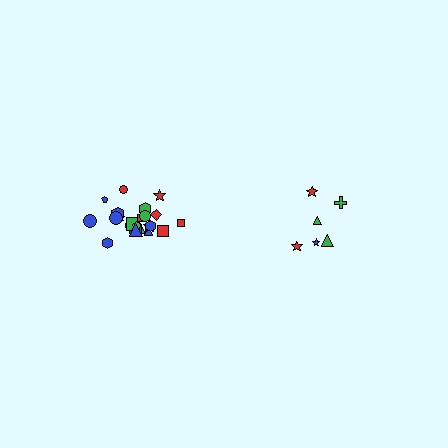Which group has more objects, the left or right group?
The left group.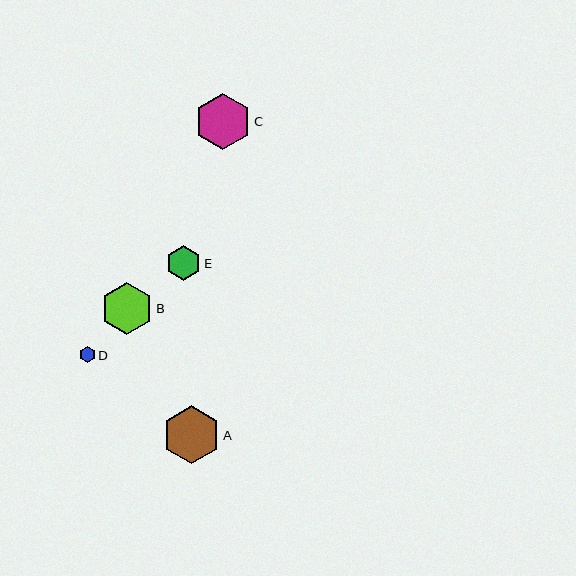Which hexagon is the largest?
Hexagon A is the largest with a size of approximately 58 pixels.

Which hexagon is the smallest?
Hexagon D is the smallest with a size of approximately 16 pixels.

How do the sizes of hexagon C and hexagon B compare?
Hexagon C and hexagon B are approximately the same size.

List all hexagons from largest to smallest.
From largest to smallest: A, C, B, E, D.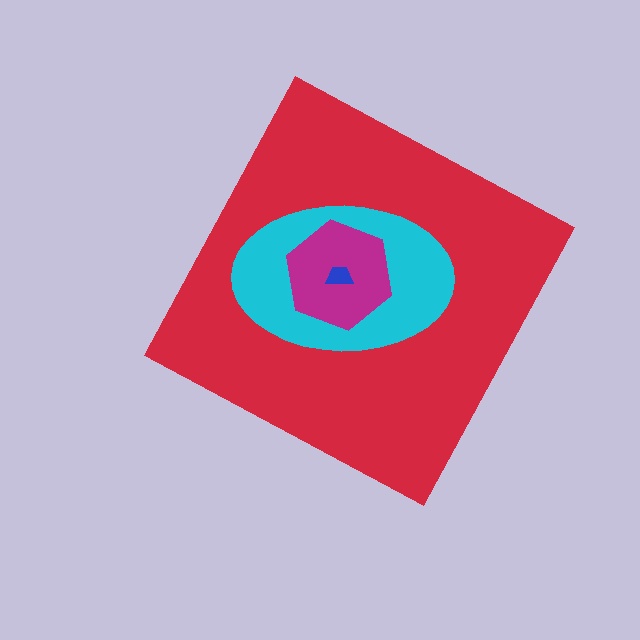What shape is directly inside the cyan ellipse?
The magenta hexagon.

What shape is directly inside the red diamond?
The cyan ellipse.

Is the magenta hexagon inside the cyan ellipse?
Yes.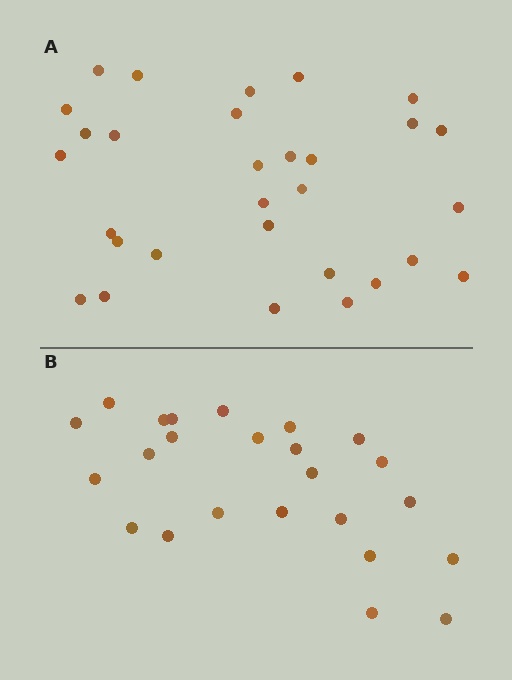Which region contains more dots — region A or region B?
Region A (the top region) has more dots.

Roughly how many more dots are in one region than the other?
Region A has about 6 more dots than region B.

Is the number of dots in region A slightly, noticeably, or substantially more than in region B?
Region A has noticeably more, but not dramatically so. The ratio is roughly 1.2 to 1.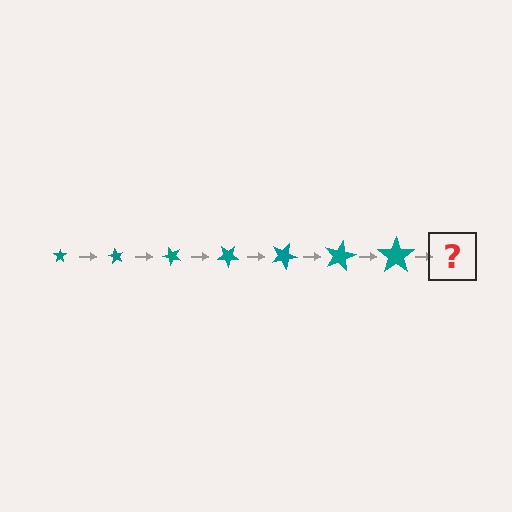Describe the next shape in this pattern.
It should be a star, larger than the previous one and rotated 420 degrees from the start.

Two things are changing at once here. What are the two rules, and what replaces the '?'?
The two rules are that the star grows larger each step and it rotates 60 degrees each step. The '?' should be a star, larger than the previous one and rotated 420 degrees from the start.